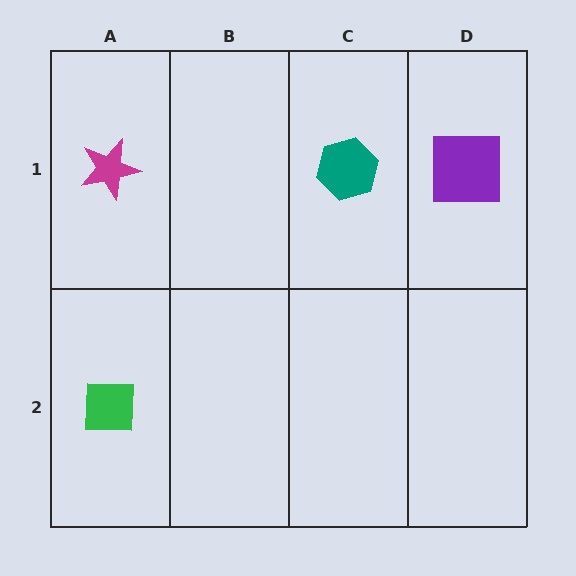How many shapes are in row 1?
3 shapes.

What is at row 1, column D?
A purple square.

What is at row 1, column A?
A magenta star.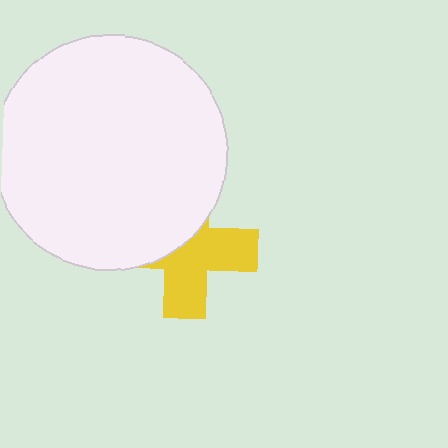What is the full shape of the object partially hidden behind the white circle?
The partially hidden object is a yellow cross.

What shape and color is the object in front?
The object in front is a white circle.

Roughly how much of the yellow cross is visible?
About half of it is visible (roughly 54%).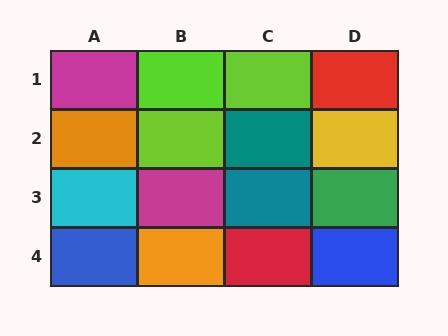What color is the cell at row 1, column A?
Magenta.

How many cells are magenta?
2 cells are magenta.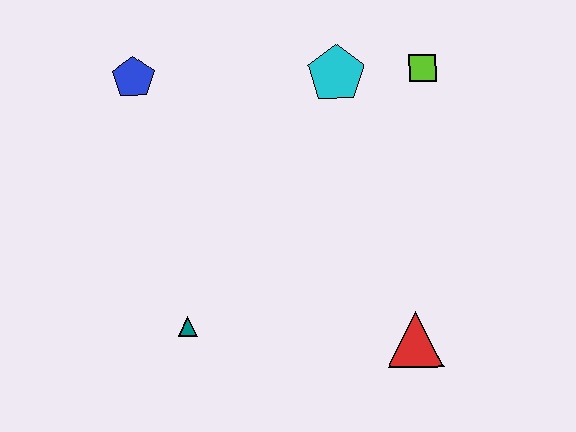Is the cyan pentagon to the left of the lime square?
Yes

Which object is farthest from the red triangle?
The blue pentagon is farthest from the red triangle.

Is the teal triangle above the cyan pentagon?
No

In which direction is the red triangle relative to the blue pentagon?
The red triangle is to the right of the blue pentagon.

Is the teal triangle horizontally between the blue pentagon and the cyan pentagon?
Yes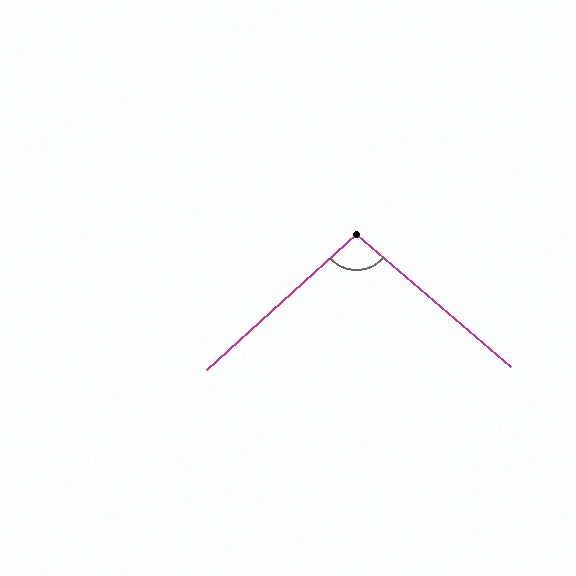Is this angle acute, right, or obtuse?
It is obtuse.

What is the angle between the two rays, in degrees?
Approximately 97 degrees.